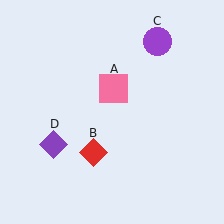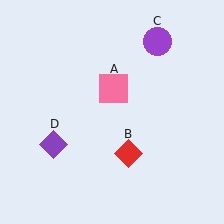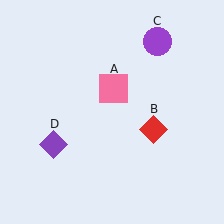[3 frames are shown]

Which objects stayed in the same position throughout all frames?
Pink square (object A) and purple circle (object C) and purple diamond (object D) remained stationary.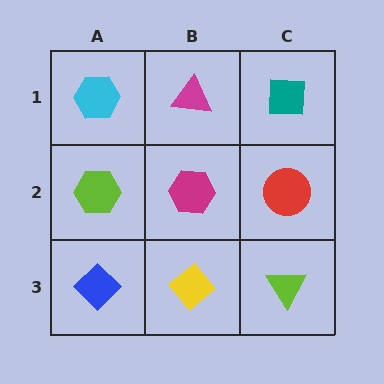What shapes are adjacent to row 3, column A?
A lime hexagon (row 2, column A), a yellow diamond (row 3, column B).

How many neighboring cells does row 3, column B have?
3.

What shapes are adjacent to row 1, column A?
A lime hexagon (row 2, column A), a magenta triangle (row 1, column B).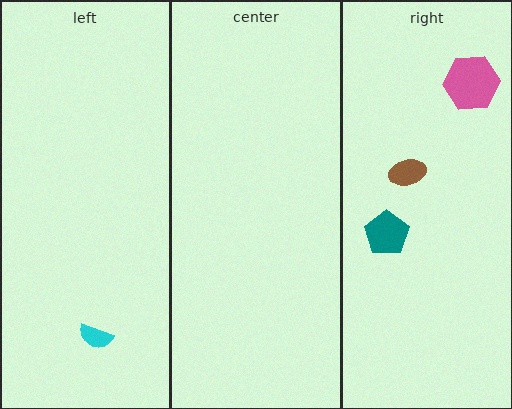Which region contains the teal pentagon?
The right region.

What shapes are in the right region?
The pink hexagon, the teal pentagon, the brown ellipse.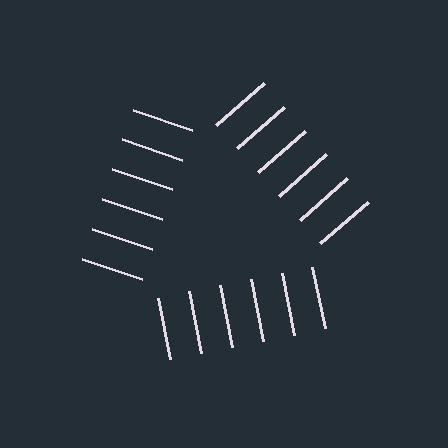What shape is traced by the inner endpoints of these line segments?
An illusory triangle — the line segments terminate on its edges but no continuous stroke is drawn.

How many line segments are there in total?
18 — 6 along each of the 3 edges.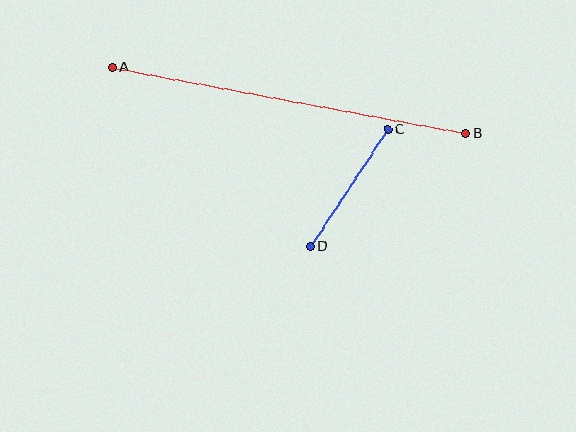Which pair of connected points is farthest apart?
Points A and B are farthest apart.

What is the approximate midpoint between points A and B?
The midpoint is at approximately (289, 100) pixels.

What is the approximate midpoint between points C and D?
The midpoint is at approximately (349, 188) pixels.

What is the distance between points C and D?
The distance is approximately 140 pixels.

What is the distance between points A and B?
The distance is approximately 360 pixels.